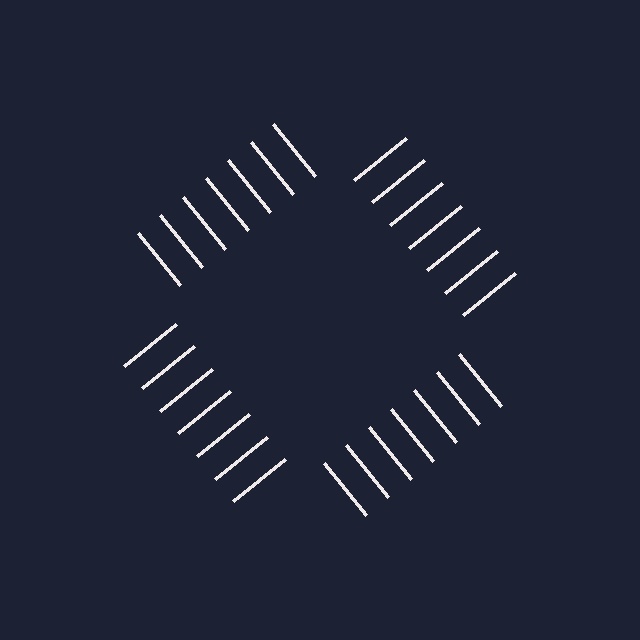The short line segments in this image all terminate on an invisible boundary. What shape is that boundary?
An illusory square — the line segments terminate on its edges but no continuous stroke is drawn.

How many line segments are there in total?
28 — 7 along each of the 4 edges.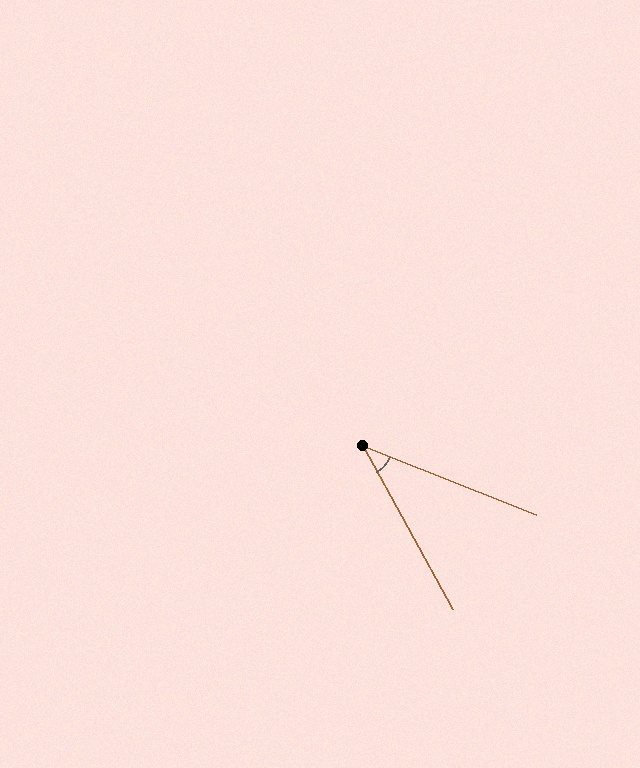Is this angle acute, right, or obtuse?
It is acute.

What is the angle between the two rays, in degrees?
Approximately 40 degrees.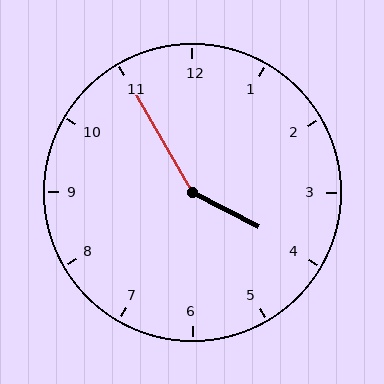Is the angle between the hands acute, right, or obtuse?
It is obtuse.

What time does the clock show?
3:55.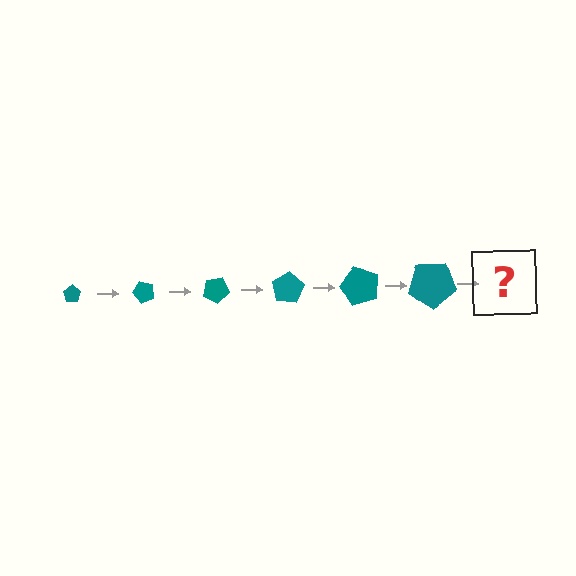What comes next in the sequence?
The next element should be a pentagon, larger than the previous one and rotated 300 degrees from the start.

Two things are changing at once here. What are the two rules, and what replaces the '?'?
The two rules are that the pentagon grows larger each step and it rotates 50 degrees each step. The '?' should be a pentagon, larger than the previous one and rotated 300 degrees from the start.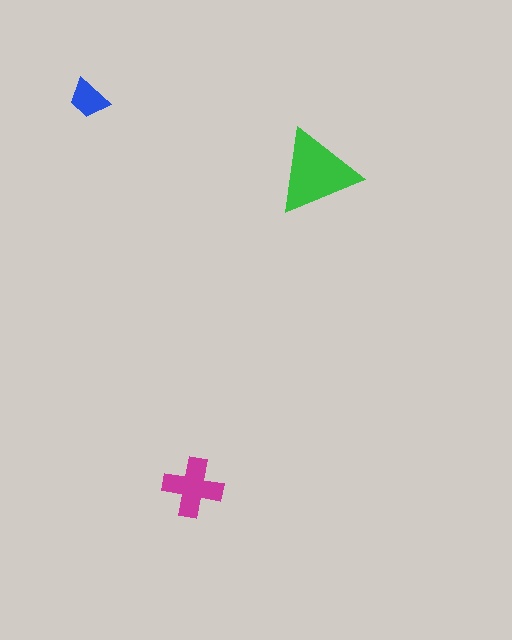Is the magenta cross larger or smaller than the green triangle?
Smaller.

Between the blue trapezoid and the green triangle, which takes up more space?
The green triangle.